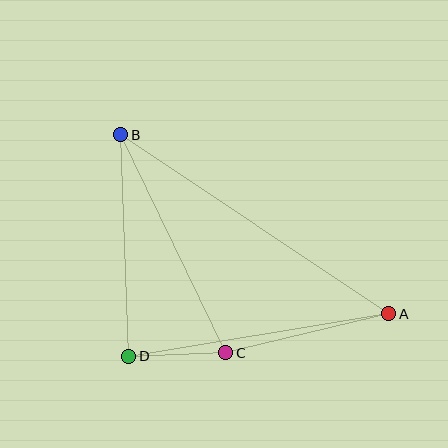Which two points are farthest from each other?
Points A and B are farthest from each other.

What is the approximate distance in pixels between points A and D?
The distance between A and D is approximately 263 pixels.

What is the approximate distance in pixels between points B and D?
The distance between B and D is approximately 221 pixels.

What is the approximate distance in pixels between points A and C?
The distance between A and C is approximately 167 pixels.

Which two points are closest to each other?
Points C and D are closest to each other.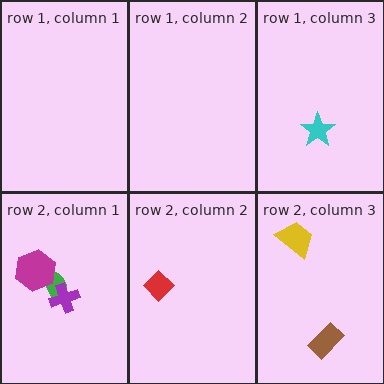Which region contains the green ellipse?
The row 2, column 1 region.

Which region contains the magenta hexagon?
The row 2, column 1 region.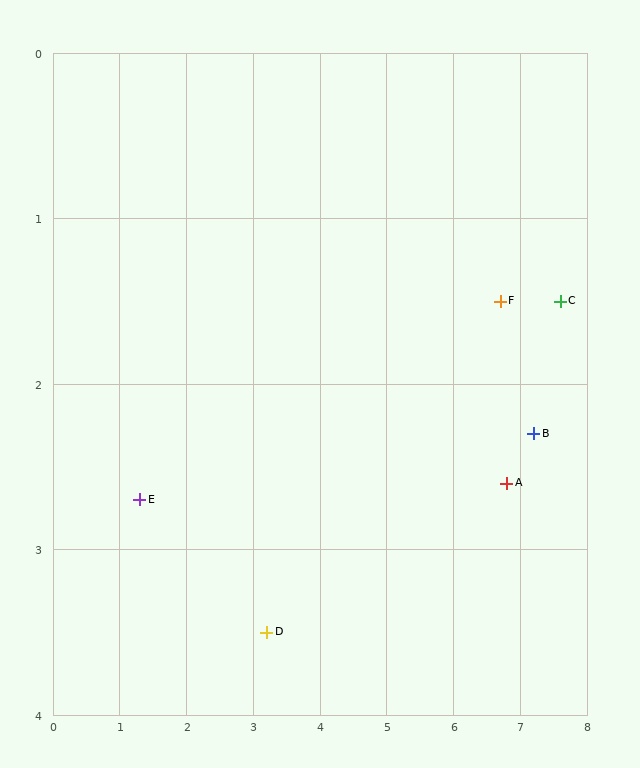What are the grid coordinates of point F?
Point F is at approximately (6.7, 1.5).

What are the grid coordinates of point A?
Point A is at approximately (6.8, 2.6).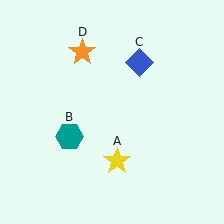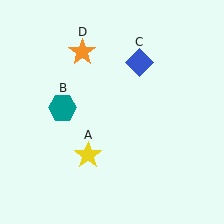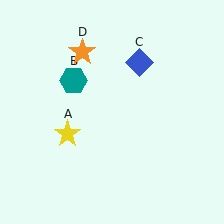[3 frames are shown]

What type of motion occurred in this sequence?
The yellow star (object A), teal hexagon (object B) rotated clockwise around the center of the scene.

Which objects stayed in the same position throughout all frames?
Blue diamond (object C) and orange star (object D) remained stationary.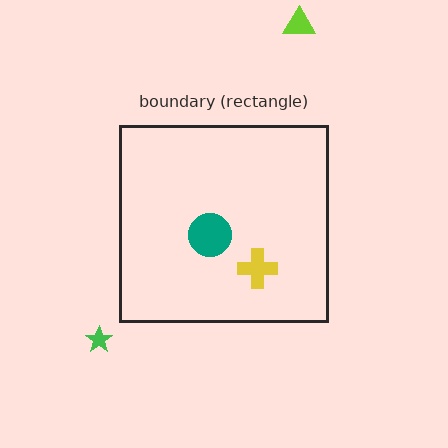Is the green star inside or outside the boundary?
Outside.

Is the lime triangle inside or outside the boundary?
Outside.